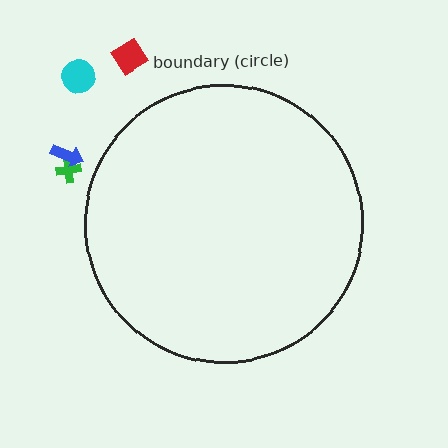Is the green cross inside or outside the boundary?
Outside.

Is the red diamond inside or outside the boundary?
Outside.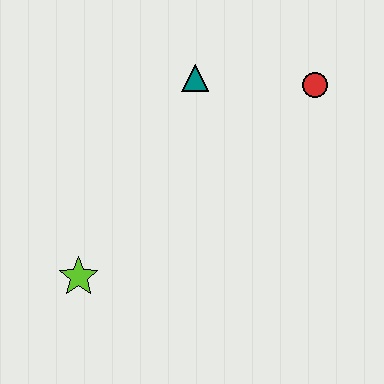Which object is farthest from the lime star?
The red circle is farthest from the lime star.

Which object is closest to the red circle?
The teal triangle is closest to the red circle.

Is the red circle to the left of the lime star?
No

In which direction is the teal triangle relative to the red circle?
The teal triangle is to the left of the red circle.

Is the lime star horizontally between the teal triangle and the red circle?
No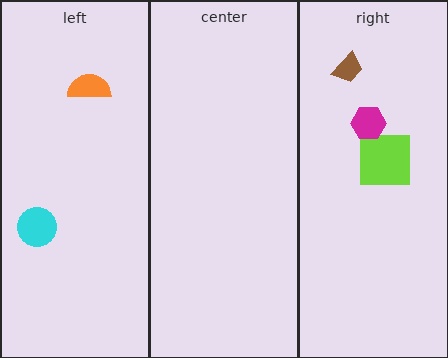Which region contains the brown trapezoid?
The right region.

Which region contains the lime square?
The right region.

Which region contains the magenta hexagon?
The right region.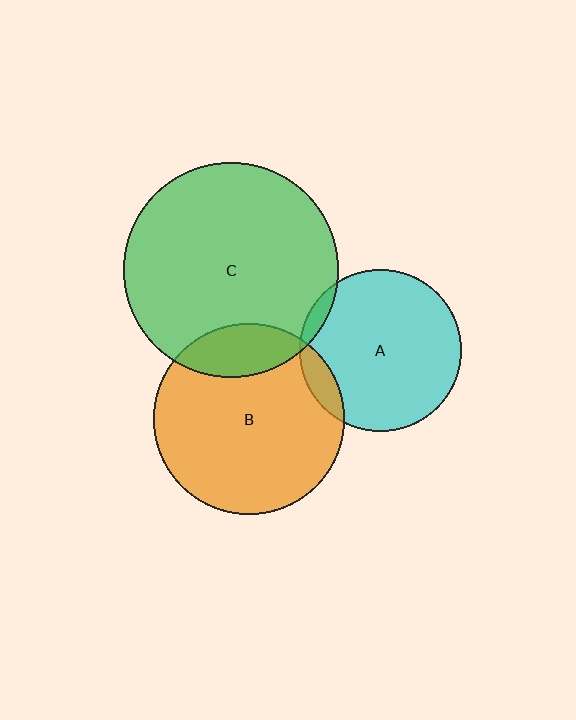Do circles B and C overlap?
Yes.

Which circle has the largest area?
Circle C (green).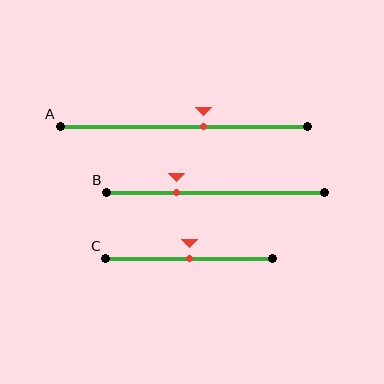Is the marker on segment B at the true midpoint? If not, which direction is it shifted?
No, the marker on segment B is shifted to the left by about 18% of the segment length.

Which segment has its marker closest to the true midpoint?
Segment C has its marker closest to the true midpoint.